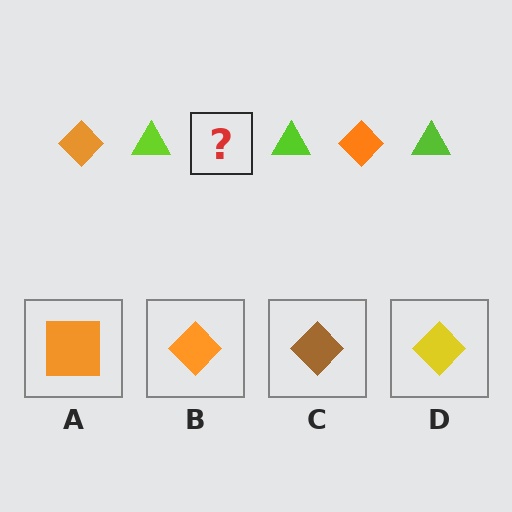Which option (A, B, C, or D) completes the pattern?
B.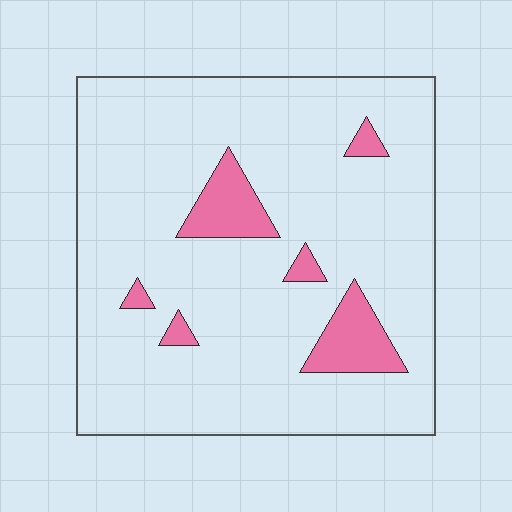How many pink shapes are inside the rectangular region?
6.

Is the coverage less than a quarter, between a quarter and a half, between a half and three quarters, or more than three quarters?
Less than a quarter.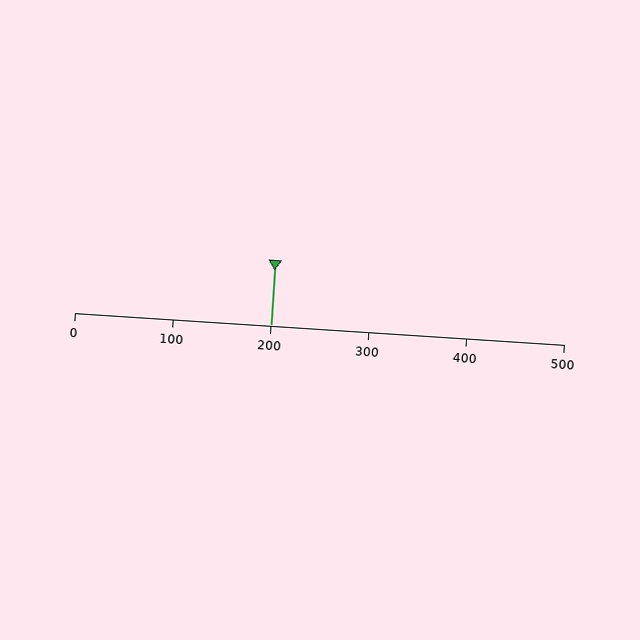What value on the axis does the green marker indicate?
The marker indicates approximately 200.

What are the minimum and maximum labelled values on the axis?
The axis runs from 0 to 500.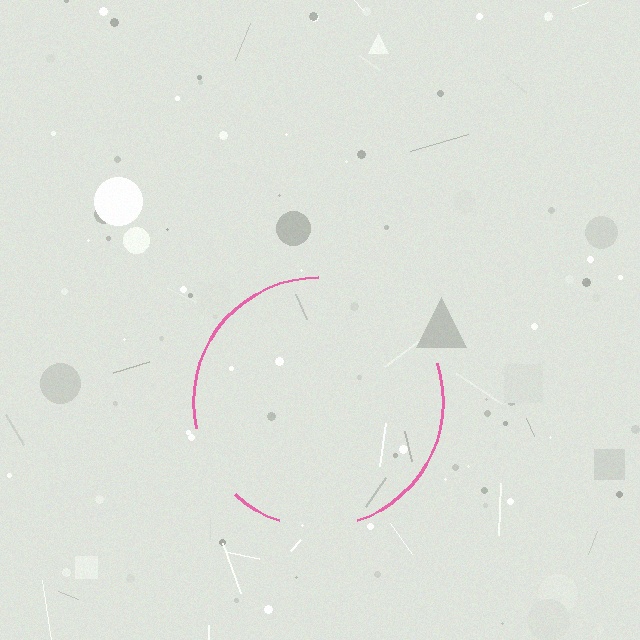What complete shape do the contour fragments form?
The contour fragments form a circle.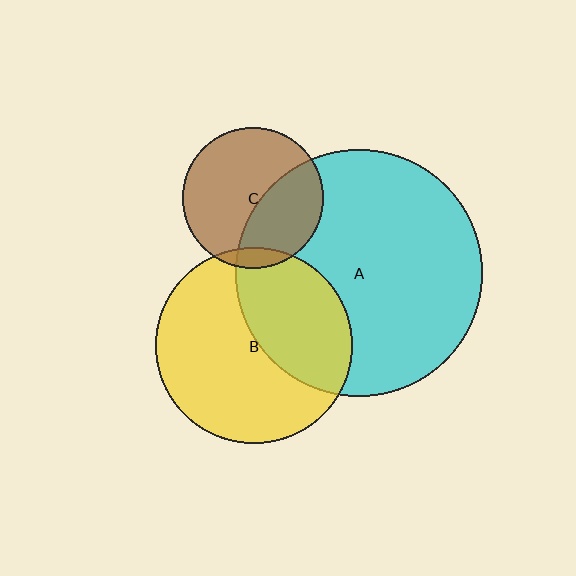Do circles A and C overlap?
Yes.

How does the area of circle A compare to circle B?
Approximately 1.6 times.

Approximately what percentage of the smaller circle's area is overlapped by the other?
Approximately 40%.